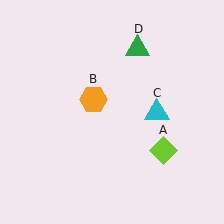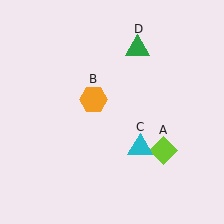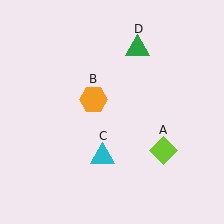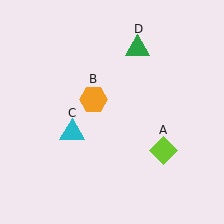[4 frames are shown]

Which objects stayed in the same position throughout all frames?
Lime diamond (object A) and orange hexagon (object B) and green triangle (object D) remained stationary.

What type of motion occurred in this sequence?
The cyan triangle (object C) rotated clockwise around the center of the scene.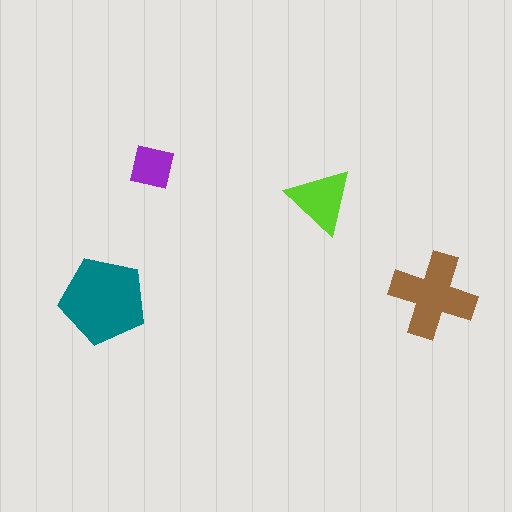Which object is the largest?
The teal pentagon.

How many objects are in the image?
There are 4 objects in the image.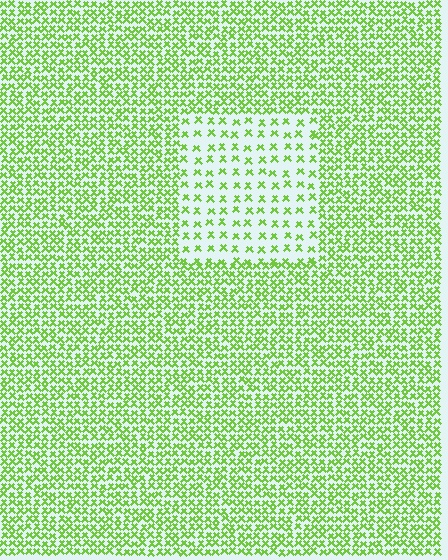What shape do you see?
I see a rectangle.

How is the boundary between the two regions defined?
The boundary is defined by a change in element density (approximately 2.4x ratio). All elements are the same color, size, and shape.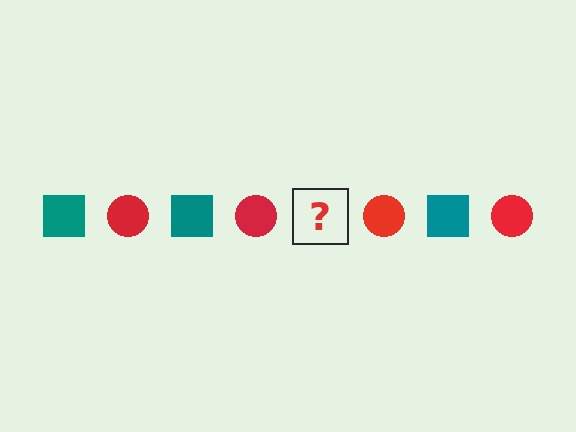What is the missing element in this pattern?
The missing element is a teal square.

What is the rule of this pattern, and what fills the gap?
The rule is that the pattern alternates between teal square and red circle. The gap should be filled with a teal square.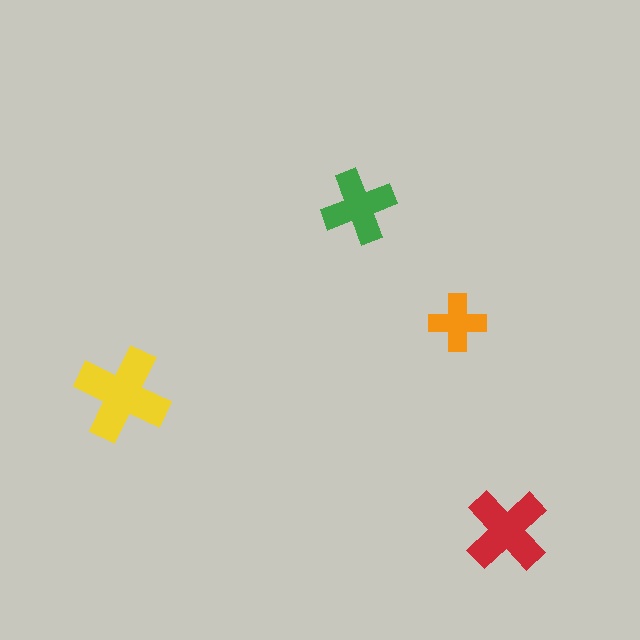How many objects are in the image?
There are 4 objects in the image.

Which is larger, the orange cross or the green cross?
The green one.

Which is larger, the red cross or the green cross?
The red one.